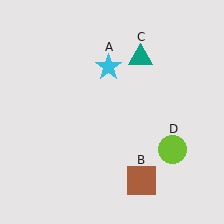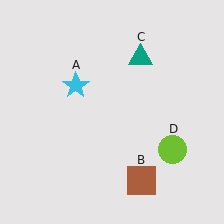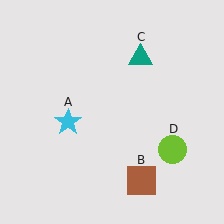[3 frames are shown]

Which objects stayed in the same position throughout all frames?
Brown square (object B) and teal triangle (object C) and lime circle (object D) remained stationary.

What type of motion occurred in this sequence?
The cyan star (object A) rotated counterclockwise around the center of the scene.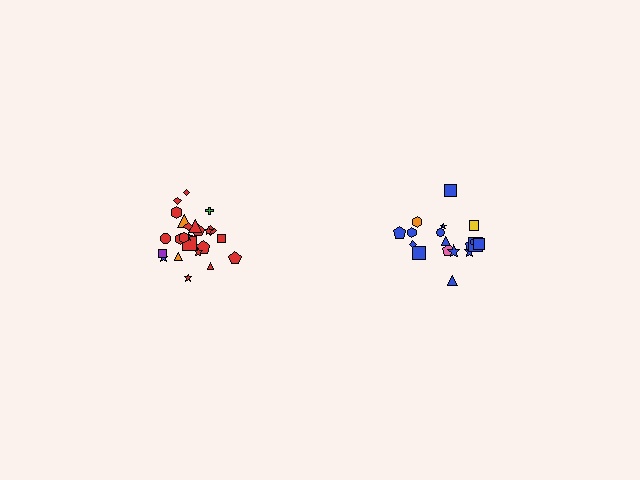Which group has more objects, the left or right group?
The left group.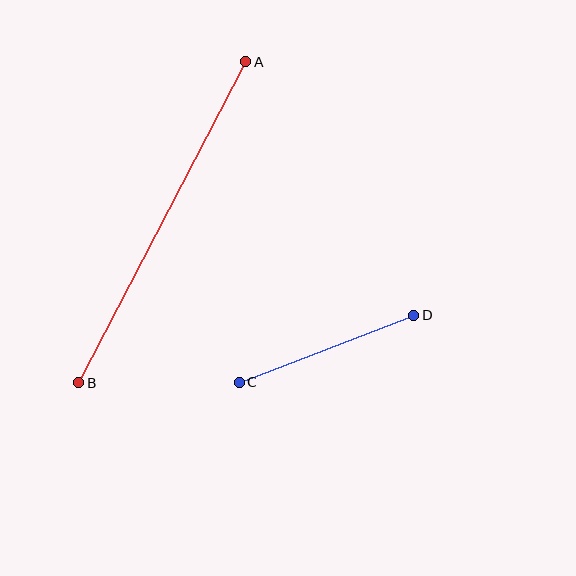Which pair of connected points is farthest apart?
Points A and B are farthest apart.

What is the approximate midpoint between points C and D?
The midpoint is at approximately (327, 349) pixels.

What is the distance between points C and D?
The distance is approximately 187 pixels.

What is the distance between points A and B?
The distance is approximately 362 pixels.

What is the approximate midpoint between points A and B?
The midpoint is at approximately (162, 222) pixels.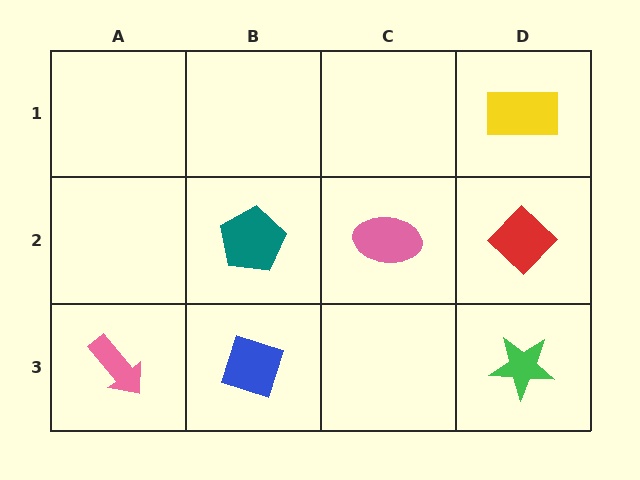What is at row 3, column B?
A blue diamond.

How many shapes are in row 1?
1 shape.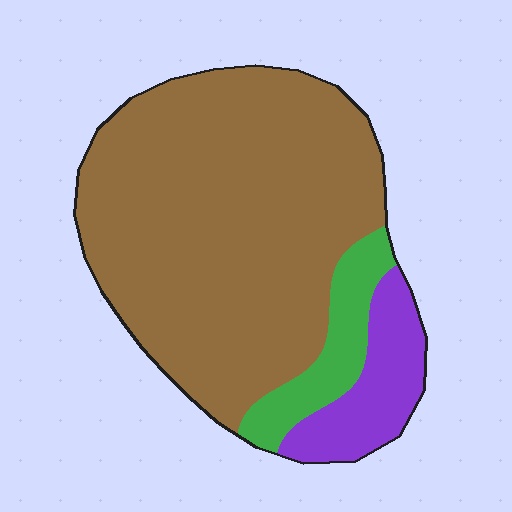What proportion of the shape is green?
Green takes up less than a sixth of the shape.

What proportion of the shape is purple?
Purple takes up less than a quarter of the shape.